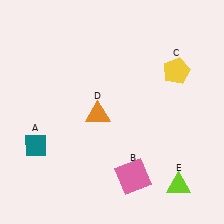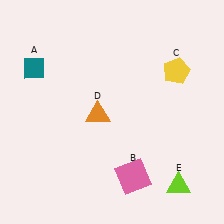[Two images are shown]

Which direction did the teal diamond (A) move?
The teal diamond (A) moved up.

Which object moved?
The teal diamond (A) moved up.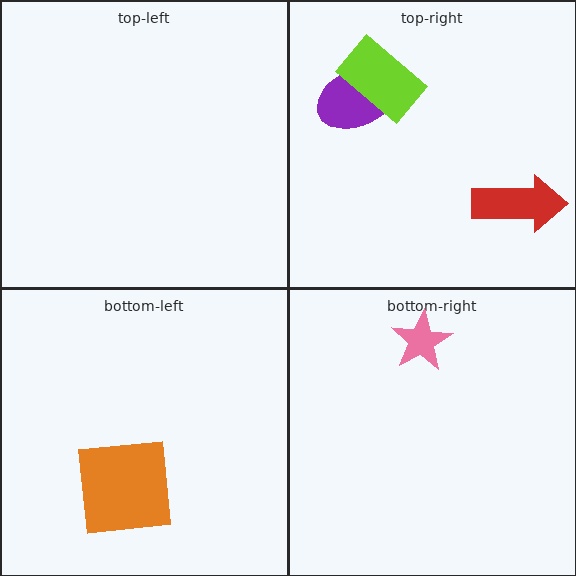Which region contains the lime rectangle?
The top-right region.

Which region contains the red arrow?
The top-right region.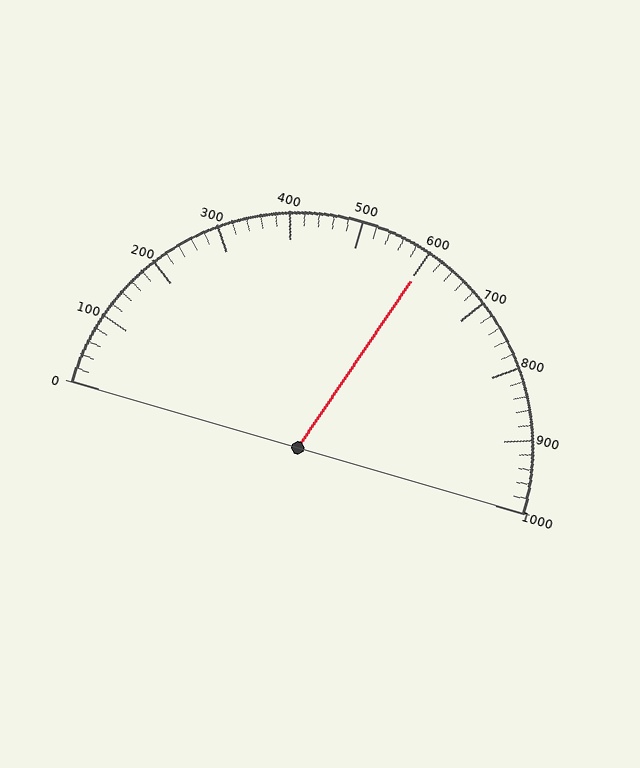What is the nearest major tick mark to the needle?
The nearest major tick mark is 600.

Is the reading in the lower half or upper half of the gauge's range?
The reading is in the upper half of the range (0 to 1000).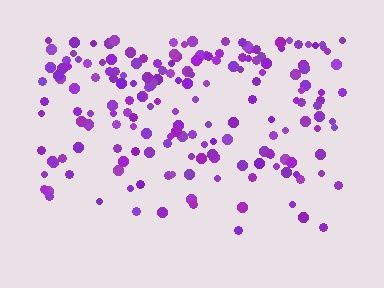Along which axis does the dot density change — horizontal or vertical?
Vertical.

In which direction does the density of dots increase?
From bottom to top, with the top side densest.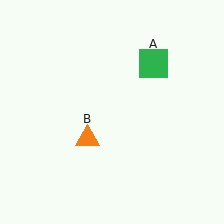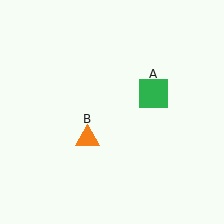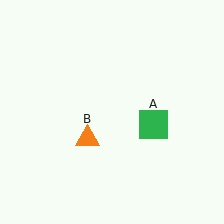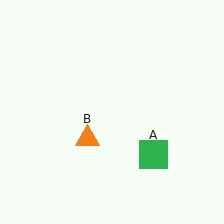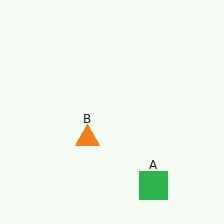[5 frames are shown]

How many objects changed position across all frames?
1 object changed position: green square (object A).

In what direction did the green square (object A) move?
The green square (object A) moved down.